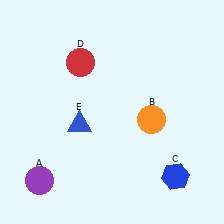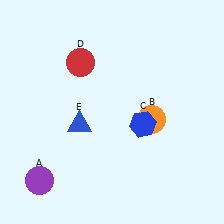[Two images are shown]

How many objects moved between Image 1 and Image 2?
1 object moved between the two images.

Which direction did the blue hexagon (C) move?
The blue hexagon (C) moved up.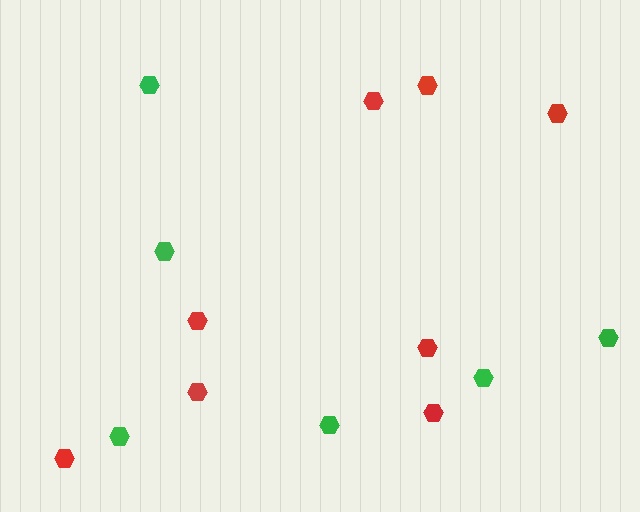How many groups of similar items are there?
There are 2 groups: one group of red hexagons (8) and one group of green hexagons (6).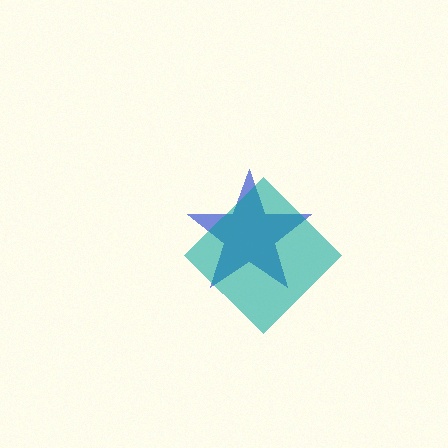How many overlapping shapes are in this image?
There are 2 overlapping shapes in the image.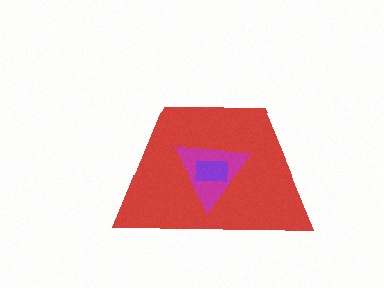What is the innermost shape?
The purple rectangle.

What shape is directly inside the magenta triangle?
The purple rectangle.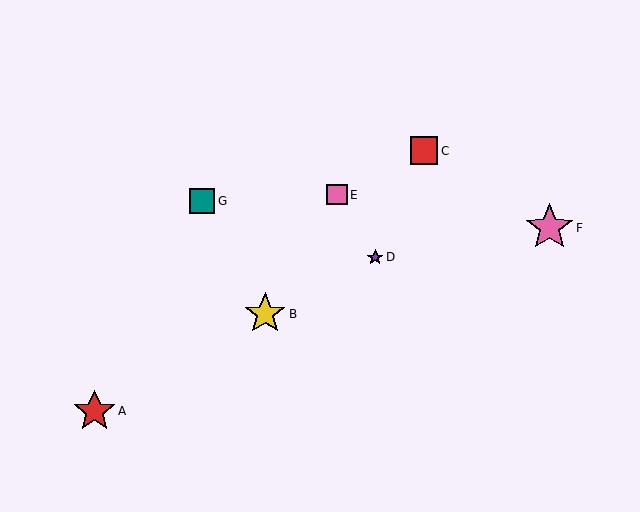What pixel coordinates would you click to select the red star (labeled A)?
Click at (95, 411) to select the red star A.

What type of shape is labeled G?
Shape G is a teal square.